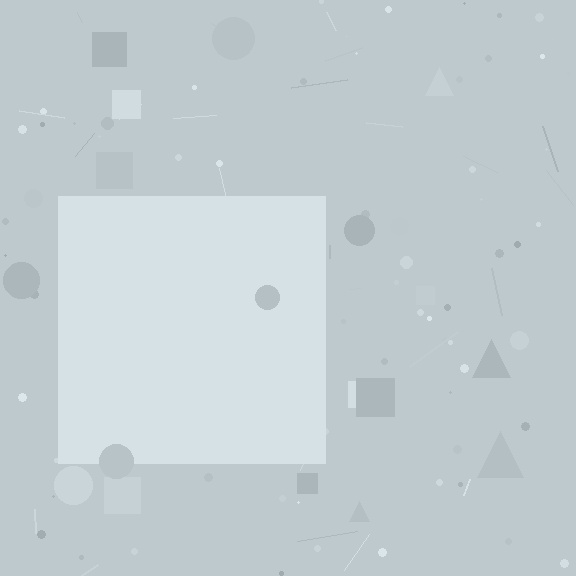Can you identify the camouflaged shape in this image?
The camouflaged shape is a square.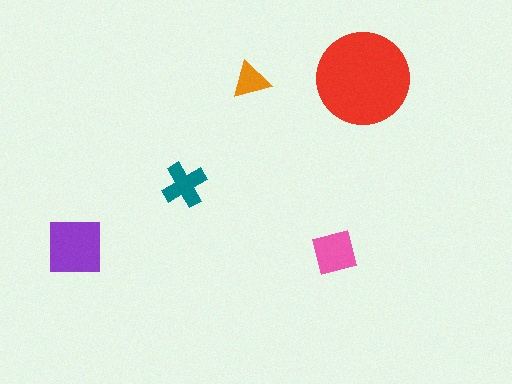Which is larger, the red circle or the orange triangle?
The red circle.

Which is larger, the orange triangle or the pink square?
The pink square.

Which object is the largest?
The red circle.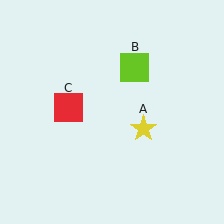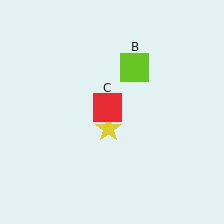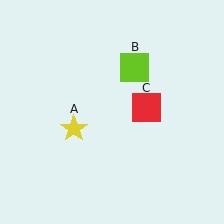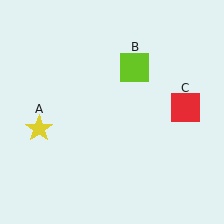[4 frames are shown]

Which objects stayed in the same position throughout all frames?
Lime square (object B) remained stationary.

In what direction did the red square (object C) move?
The red square (object C) moved right.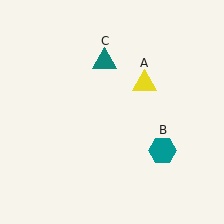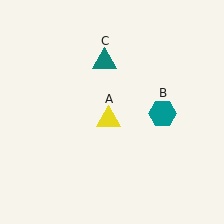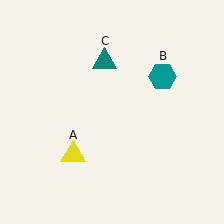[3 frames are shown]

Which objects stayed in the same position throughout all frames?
Teal triangle (object C) remained stationary.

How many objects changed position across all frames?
2 objects changed position: yellow triangle (object A), teal hexagon (object B).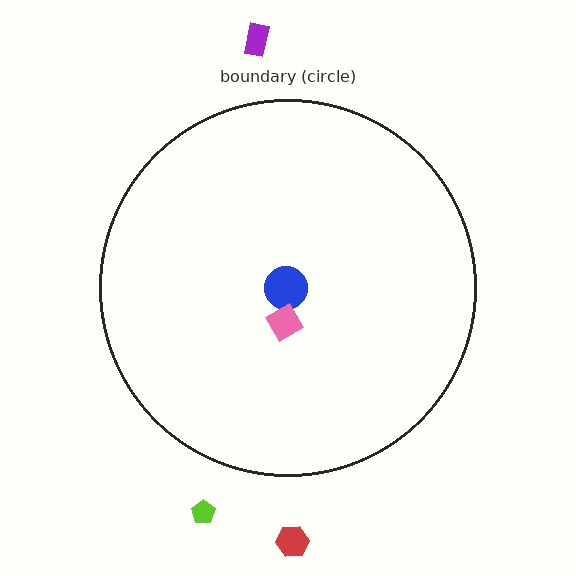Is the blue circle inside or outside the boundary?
Inside.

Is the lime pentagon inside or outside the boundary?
Outside.